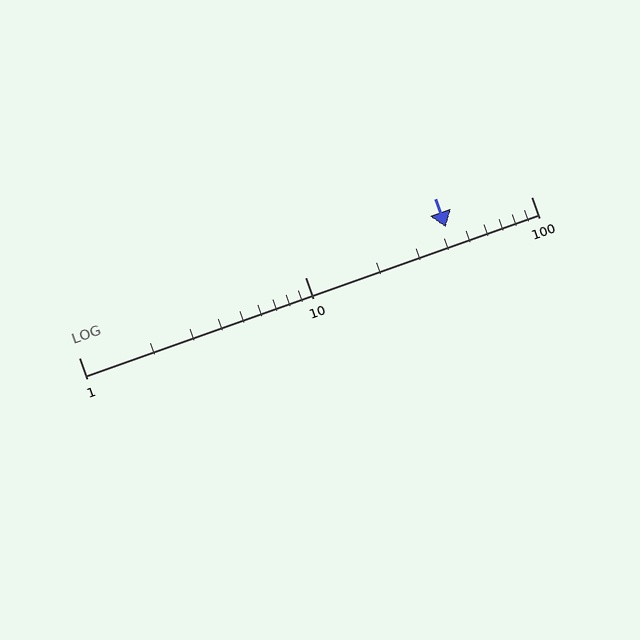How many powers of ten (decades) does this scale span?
The scale spans 2 decades, from 1 to 100.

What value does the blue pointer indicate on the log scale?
The pointer indicates approximately 42.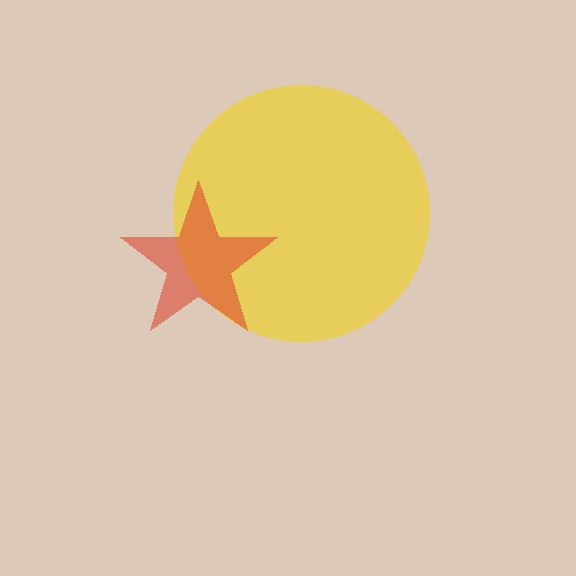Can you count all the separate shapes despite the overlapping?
Yes, there are 2 separate shapes.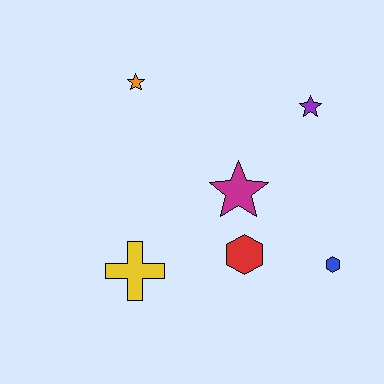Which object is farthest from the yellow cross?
The purple star is farthest from the yellow cross.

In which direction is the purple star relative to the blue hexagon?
The purple star is above the blue hexagon.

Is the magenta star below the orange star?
Yes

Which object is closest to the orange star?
The magenta star is closest to the orange star.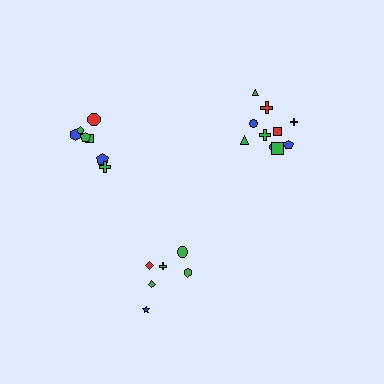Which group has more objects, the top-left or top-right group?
The top-right group.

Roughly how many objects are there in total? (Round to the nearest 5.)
Roughly 25 objects in total.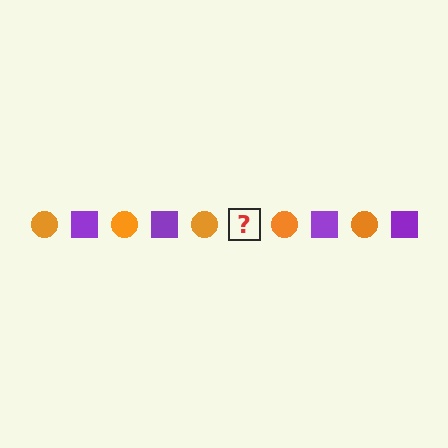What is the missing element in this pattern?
The missing element is a purple square.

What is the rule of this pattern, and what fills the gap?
The rule is that the pattern alternates between orange circle and purple square. The gap should be filled with a purple square.